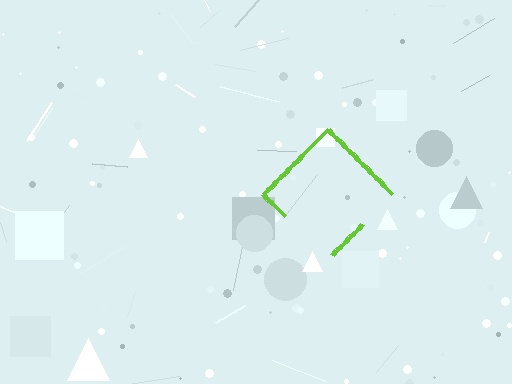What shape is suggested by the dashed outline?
The dashed outline suggests a diamond.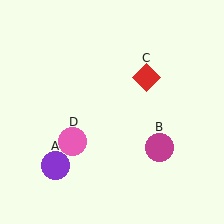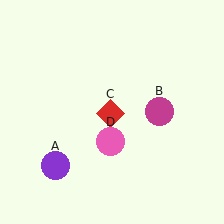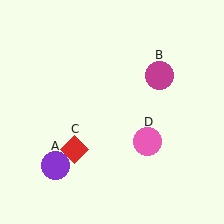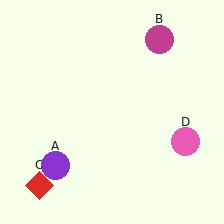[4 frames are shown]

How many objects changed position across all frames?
3 objects changed position: magenta circle (object B), red diamond (object C), pink circle (object D).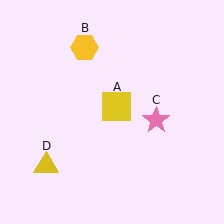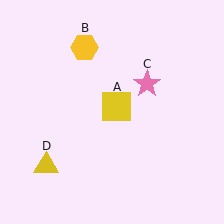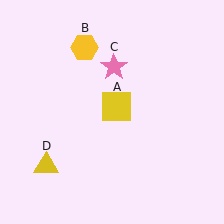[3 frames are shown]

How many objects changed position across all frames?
1 object changed position: pink star (object C).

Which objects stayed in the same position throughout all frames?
Yellow square (object A) and yellow hexagon (object B) and yellow triangle (object D) remained stationary.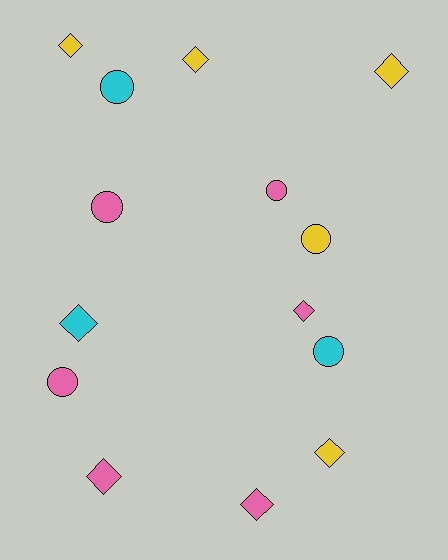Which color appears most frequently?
Pink, with 6 objects.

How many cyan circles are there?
There are 2 cyan circles.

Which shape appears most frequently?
Diamond, with 8 objects.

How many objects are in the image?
There are 14 objects.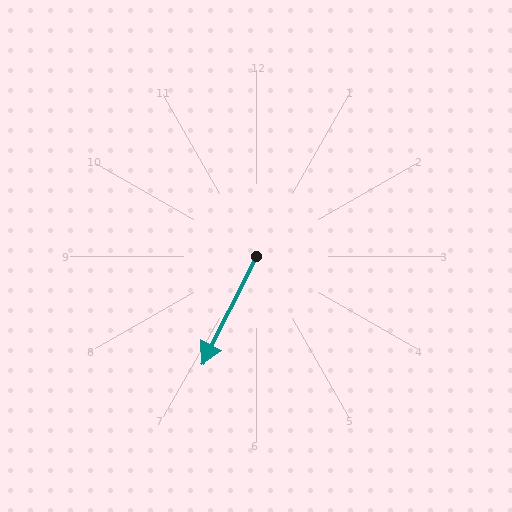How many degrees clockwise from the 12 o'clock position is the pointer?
Approximately 207 degrees.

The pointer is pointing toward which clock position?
Roughly 7 o'clock.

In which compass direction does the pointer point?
Southwest.